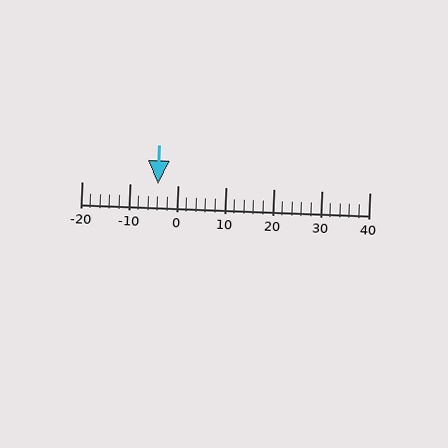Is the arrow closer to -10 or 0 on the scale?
The arrow is closer to 0.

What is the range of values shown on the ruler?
The ruler shows values from -20 to 40.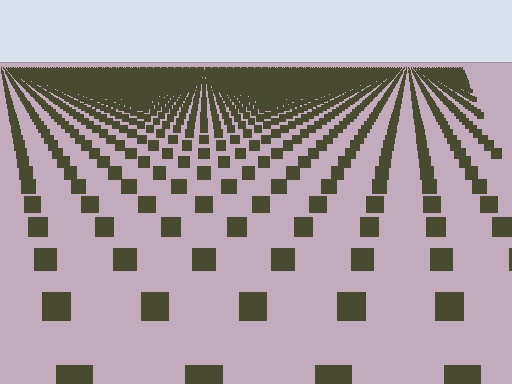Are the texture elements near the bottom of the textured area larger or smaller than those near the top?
Larger. Near the bottom, elements are closer to the viewer and appear at a bigger on-screen size.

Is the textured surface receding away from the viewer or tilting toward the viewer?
The surface is receding away from the viewer. Texture elements get smaller and denser toward the top.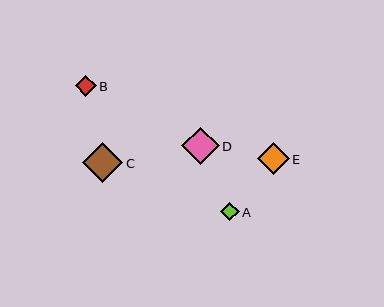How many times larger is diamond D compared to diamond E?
Diamond D is approximately 1.2 times the size of diamond E.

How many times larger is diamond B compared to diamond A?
Diamond B is approximately 1.2 times the size of diamond A.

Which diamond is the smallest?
Diamond A is the smallest with a size of approximately 18 pixels.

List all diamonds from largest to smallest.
From largest to smallest: C, D, E, B, A.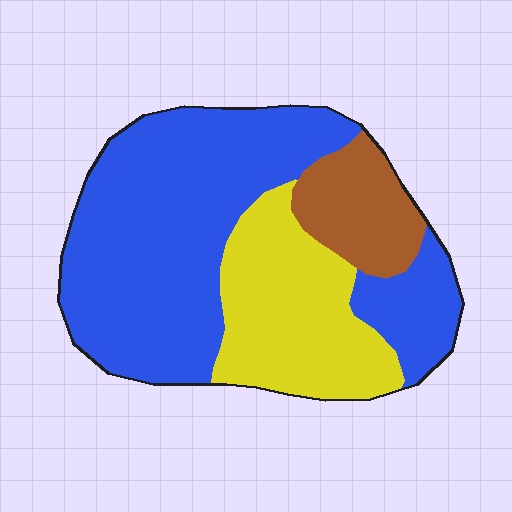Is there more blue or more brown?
Blue.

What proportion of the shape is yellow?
Yellow covers around 25% of the shape.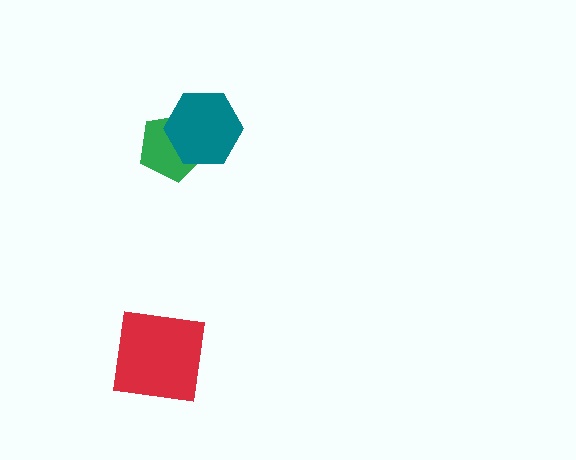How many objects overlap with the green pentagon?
1 object overlaps with the green pentagon.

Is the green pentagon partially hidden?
Yes, it is partially covered by another shape.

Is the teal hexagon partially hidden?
No, no other shape covers it.